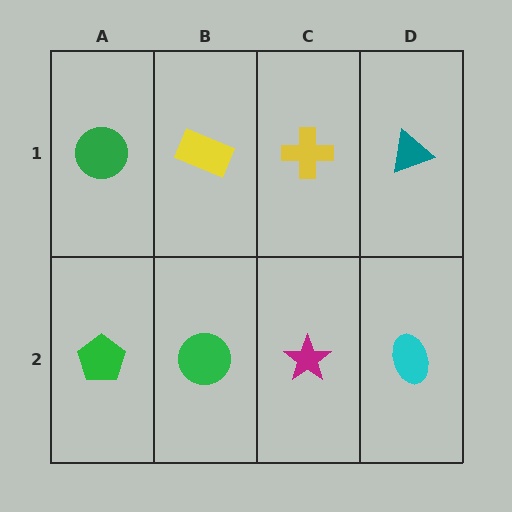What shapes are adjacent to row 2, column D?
A teal triangle (row 1, column D), a magenta star (row 2, column C).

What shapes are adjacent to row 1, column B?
A green circle (row 2, column B), a green circle (row 1, column A), a yellow cross (row 1, column C).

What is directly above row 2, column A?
A green circle.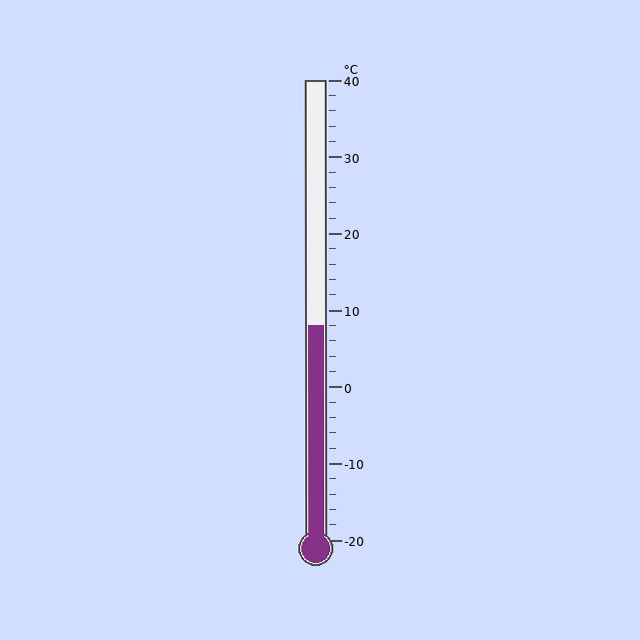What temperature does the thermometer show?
The thermometer shows approximately 8°C.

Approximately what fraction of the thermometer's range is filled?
The thermometer is filled to approximately 45% of its range.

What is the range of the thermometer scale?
The thermometer scale ranges from -20°C to 40°C.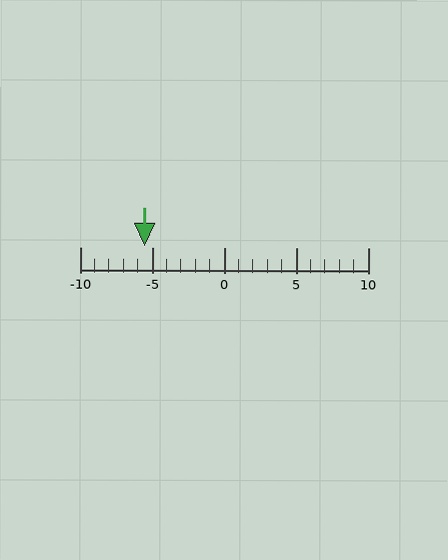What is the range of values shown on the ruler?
The ruler shows values from -10 to 10.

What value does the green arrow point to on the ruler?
The green arrow points to approximately -6.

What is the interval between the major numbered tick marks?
The major tick marks are spaced 5 units apart.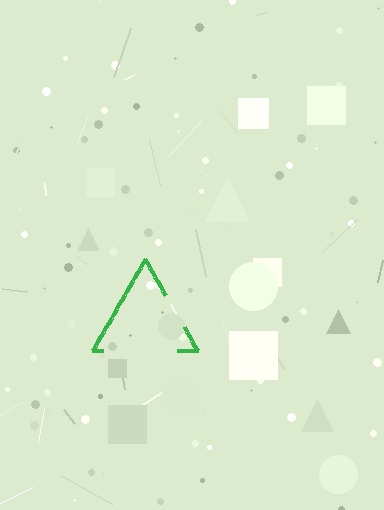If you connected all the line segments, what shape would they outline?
They would outline a triangle.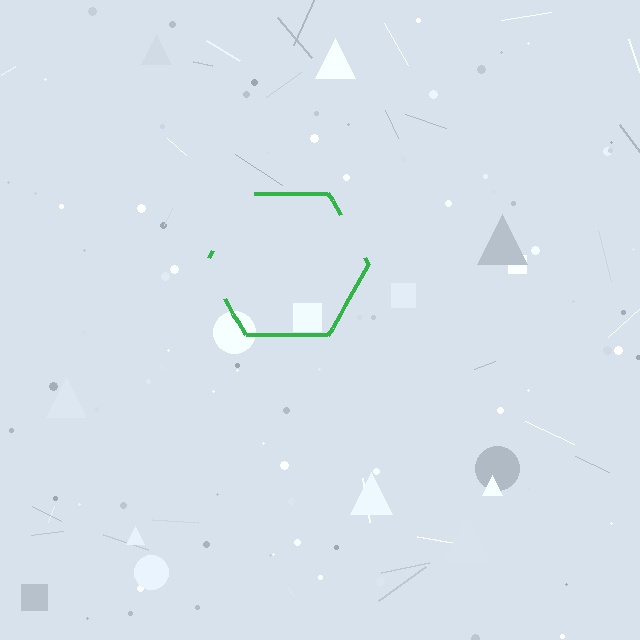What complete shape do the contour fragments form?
The contour fragments form a hexagon.